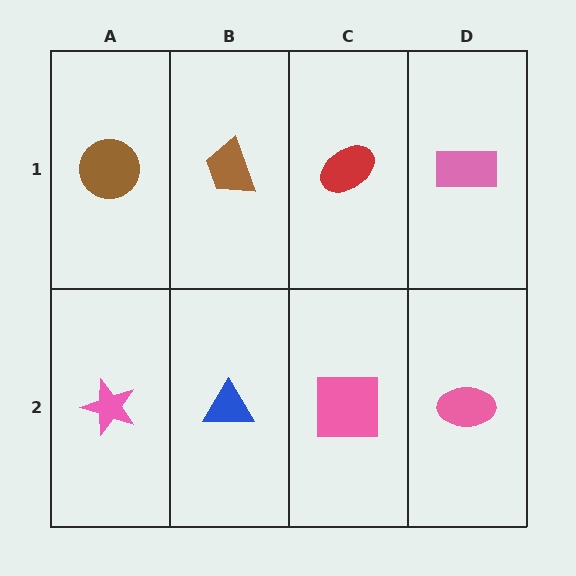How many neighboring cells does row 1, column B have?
3.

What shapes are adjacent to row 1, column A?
A pink star (row 2, column A), a brown trapezoid (row 1, column B).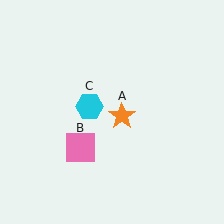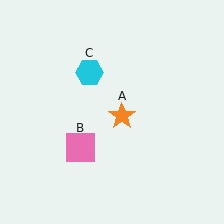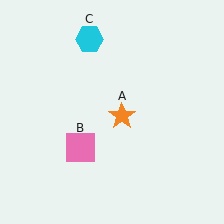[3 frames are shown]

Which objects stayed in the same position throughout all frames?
Orange star (object A) and pink square (object B) remained stationary.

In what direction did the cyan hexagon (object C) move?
The cyan hexagon (object C) moved up.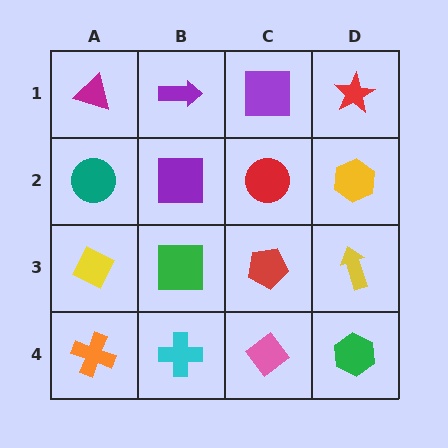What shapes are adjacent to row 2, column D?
A red star (row 1, column D), a yellow arrow (row 3, column D), a red circle (row 2, column C).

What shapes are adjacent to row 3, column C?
A red circle (row 2, column C), a pink diamond (row 4, column C), a green square (row 3, column B), a yellow arrow (row 3, column D).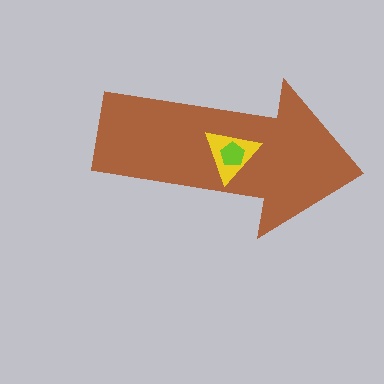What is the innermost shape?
The lime pentagon.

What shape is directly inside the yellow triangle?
The lime pentagon.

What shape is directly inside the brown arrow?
The yellow triangle.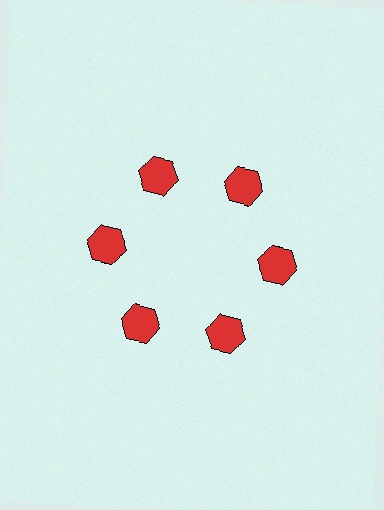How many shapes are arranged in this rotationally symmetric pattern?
There are 6 shapes, arranged in 6 groups of 1.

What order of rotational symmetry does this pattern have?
This pattern has 6-fold rotational symmetry.